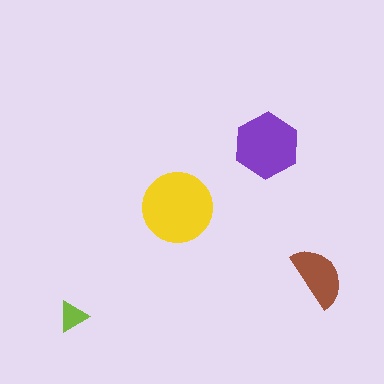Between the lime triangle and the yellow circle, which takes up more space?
The yellow circle.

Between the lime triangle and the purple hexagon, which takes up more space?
The purple hexagon.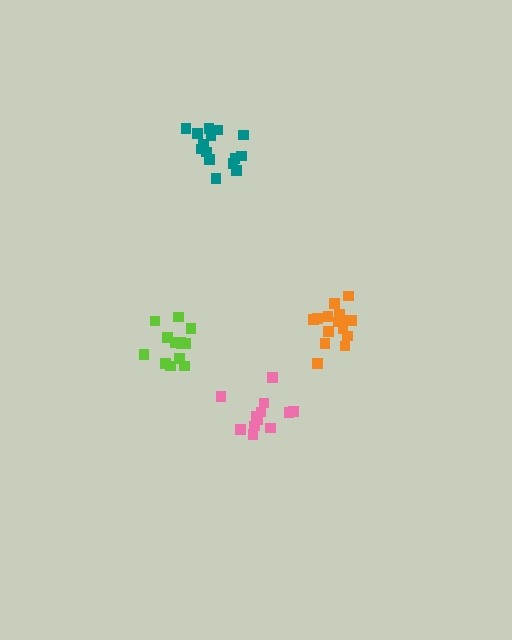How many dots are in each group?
Group 1: 15 dots, Group 2: 13 dots, Group 3: 12 dots, Group 4: 15 dots (55 total).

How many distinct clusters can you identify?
There are 4 distinct clusters.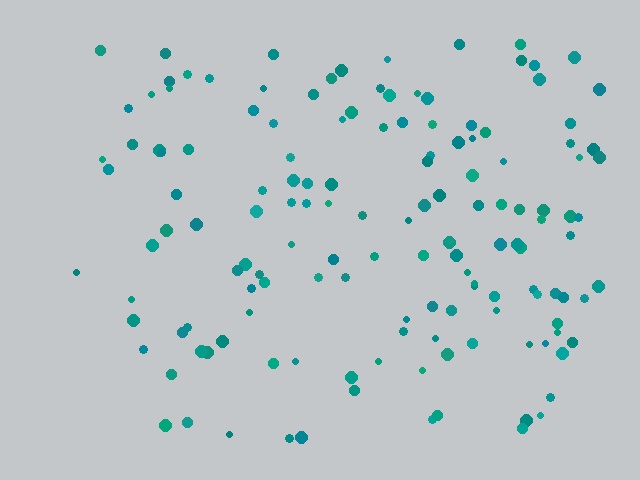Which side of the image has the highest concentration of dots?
The right.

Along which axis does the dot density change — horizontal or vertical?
Horizontal.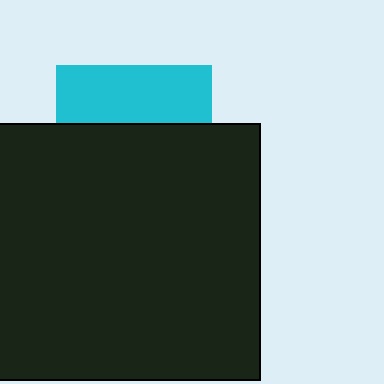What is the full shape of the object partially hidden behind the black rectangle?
The partially hidden object is a cyan square.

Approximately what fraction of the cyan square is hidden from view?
Roughly 63% of the cyan square is hidden behind the black rectangle.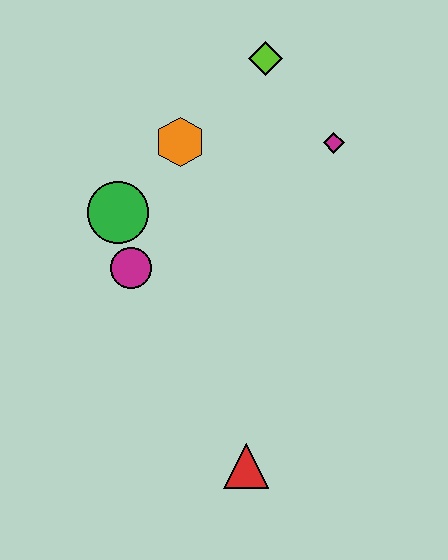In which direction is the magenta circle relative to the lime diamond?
The magenta circle is below the lime diamond.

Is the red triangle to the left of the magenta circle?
No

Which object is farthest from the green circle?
The red triangle is farthest from the green circle.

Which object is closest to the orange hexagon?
The green circle is closest to the orange hexagon.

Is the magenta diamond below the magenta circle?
No